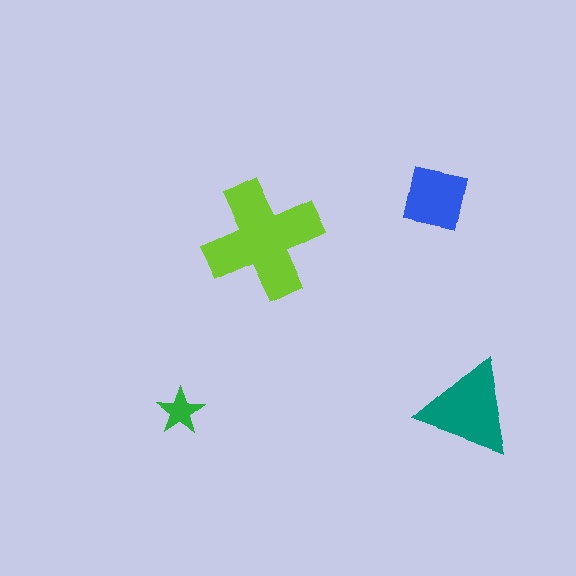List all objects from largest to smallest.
The lime cross, the teal triangle, the blue square, the green star.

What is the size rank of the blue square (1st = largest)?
3rd.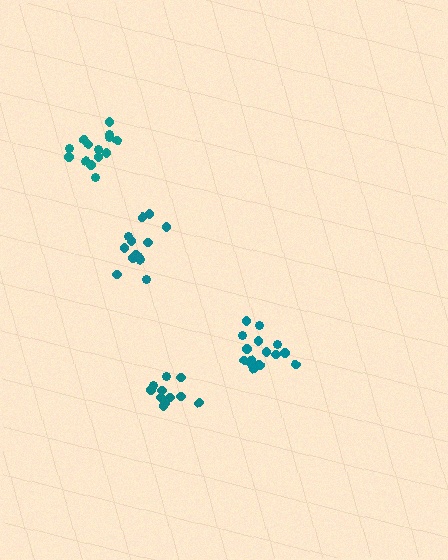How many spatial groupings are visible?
There are 4 spatial groupings.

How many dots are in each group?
Group 1: 15 dots, Group 2: 14 dots, Group 3: 14 dots, Group 4: 11 dots (54 total).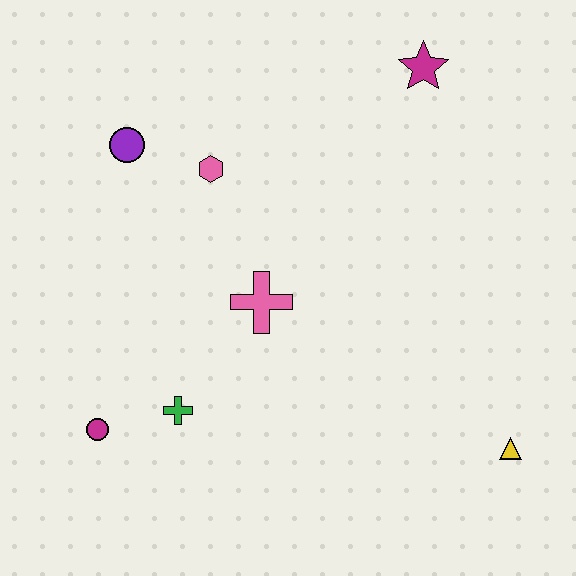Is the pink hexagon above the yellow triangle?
Yes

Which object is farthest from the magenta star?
The magenta circle is farthest from the magenta star.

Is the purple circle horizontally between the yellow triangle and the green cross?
No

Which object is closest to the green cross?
The magenta circle is closest to the green cross.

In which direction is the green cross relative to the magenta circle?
The green cross is to the right of the magenta circle.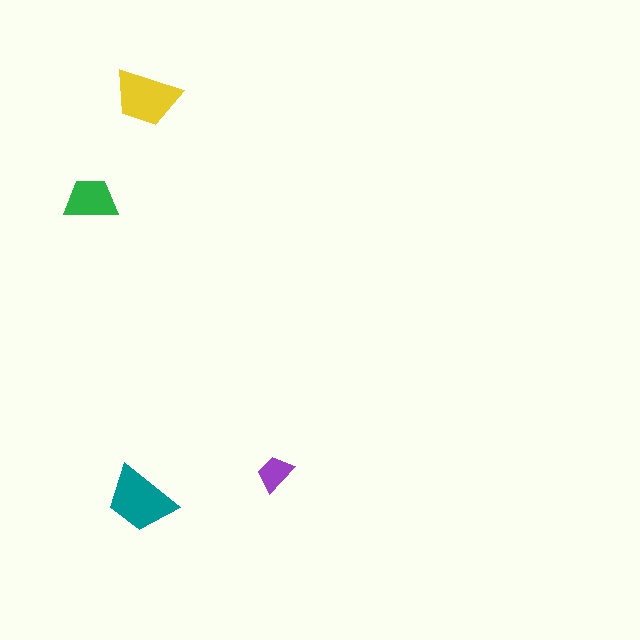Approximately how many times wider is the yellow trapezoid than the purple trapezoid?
About 2 times wider.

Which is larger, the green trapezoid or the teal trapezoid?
The teal one.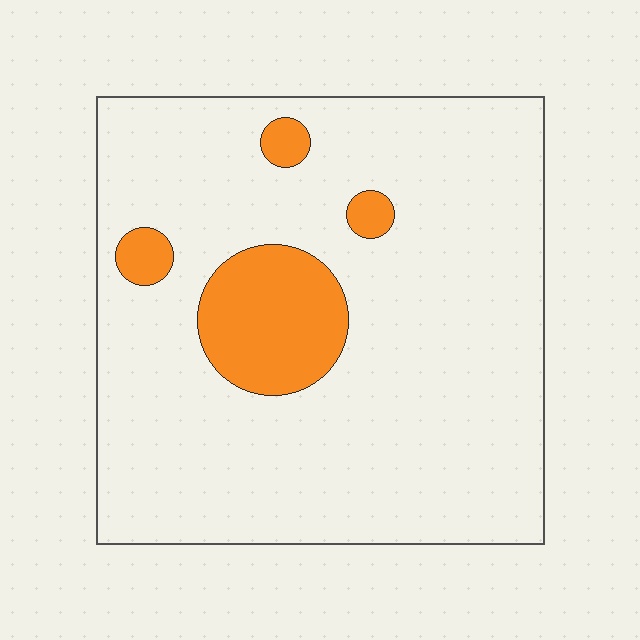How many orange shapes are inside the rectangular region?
4.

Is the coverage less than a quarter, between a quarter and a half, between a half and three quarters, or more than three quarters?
Less than a quarter.